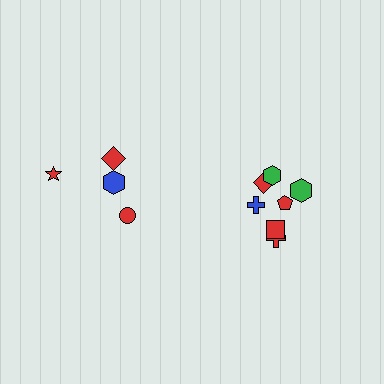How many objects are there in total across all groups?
There are 11 objects.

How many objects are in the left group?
There are 4 objects.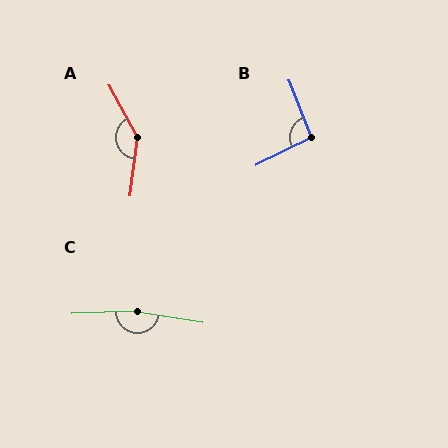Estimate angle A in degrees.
Approximately 144 degrees.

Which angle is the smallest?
B, at approximately 95 degrees.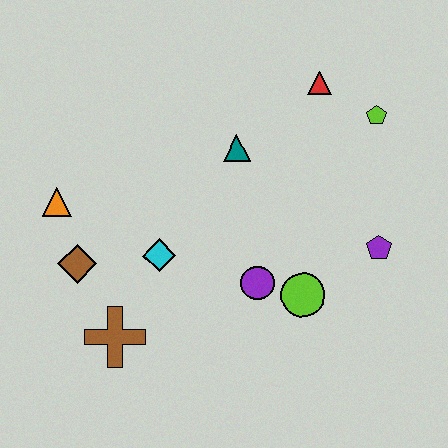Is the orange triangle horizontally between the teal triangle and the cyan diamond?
No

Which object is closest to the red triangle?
The lime pentagon is closest to the red triangle.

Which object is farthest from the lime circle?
The orange triangle is farthest from the lime circle.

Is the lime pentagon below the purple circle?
No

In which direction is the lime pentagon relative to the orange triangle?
The lime pentagon is to the right of the orange triangle.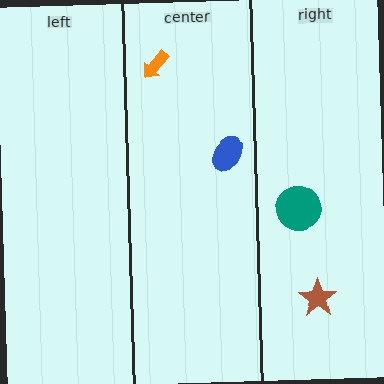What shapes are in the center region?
The blue ellipse, the orange arrow.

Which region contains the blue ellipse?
The center region.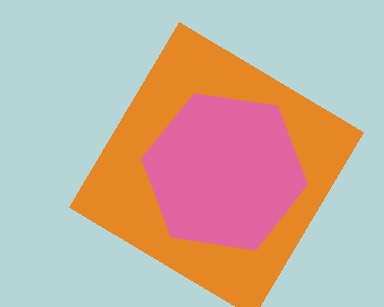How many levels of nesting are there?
2.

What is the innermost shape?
The pink hexagon.